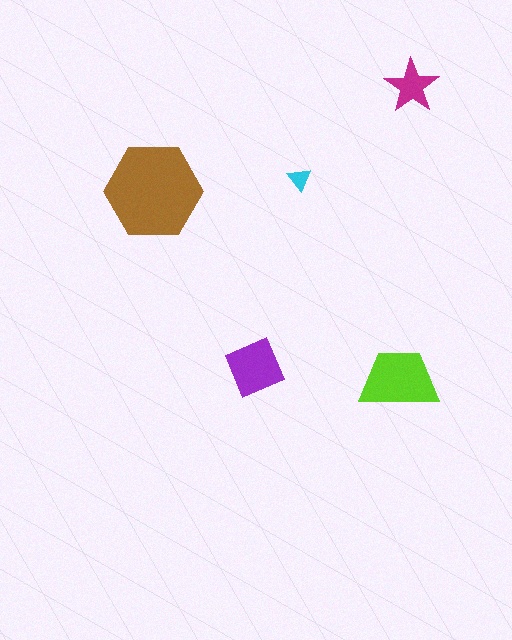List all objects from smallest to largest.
The cyan triangle, the magenta star, the purple square, the lime trapezoid, the brown hexagon.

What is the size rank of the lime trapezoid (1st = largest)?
2nd.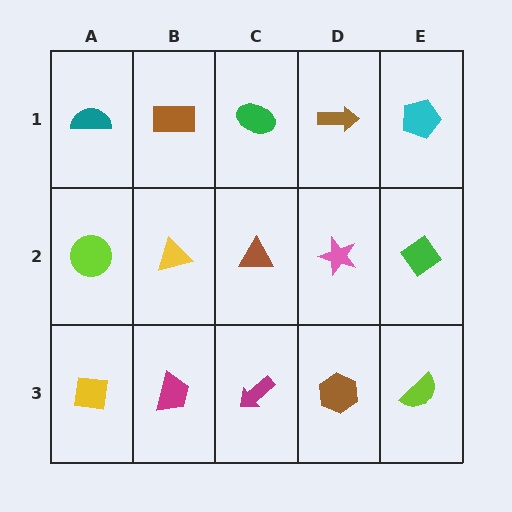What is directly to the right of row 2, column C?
A pink star.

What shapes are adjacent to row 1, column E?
A green diamond (row 2, column E), a brown arrow (row 1, column D).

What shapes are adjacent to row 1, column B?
A yellow triangle (row 2, column B), a teal semicircle (row 1, column A), a green ellipse (row 1, column C).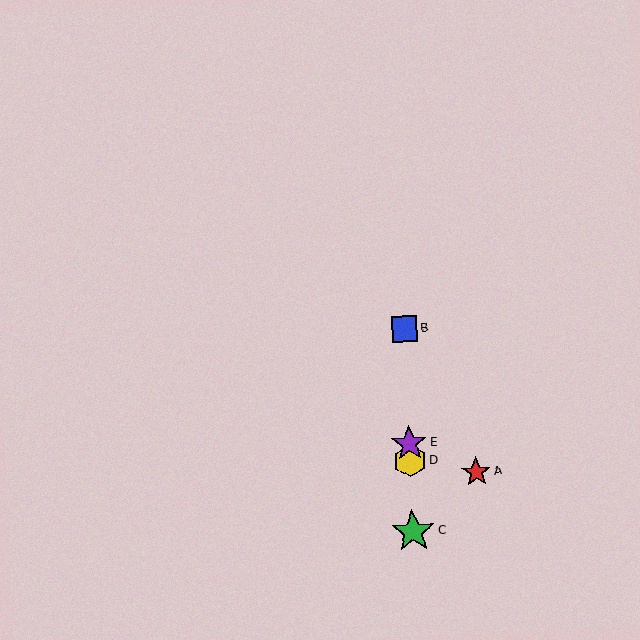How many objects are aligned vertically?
4 objects (B, C, D, E) are aligned vertically.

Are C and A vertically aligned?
No, C is at x≈413 and A is at x≈476.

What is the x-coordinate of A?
Object A is at x≈476.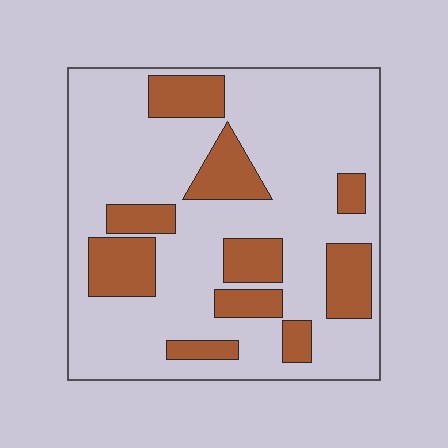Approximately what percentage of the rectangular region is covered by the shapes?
Approximately 25%.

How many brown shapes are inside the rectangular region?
10.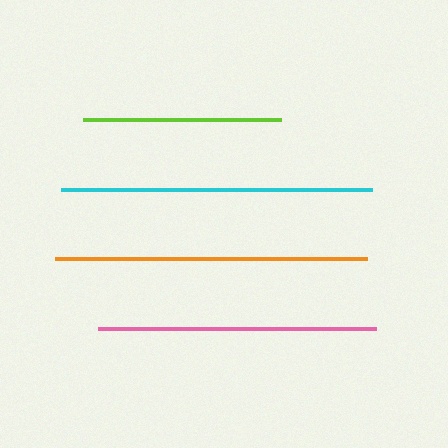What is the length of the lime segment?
The lime segment is approximately 198 pixels long.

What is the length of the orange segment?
The orange segment is approximately 312 pixels long.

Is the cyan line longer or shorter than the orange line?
The orange line is longer than the cyan line.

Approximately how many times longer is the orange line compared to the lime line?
The orange line is approximately 1.6 times the length of the lime line.